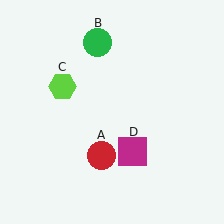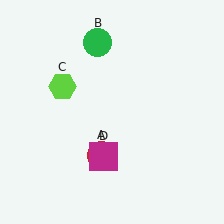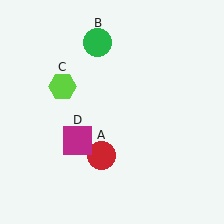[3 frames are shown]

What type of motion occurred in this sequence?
The magenta square (object D) rotated clockwise around the center of the scene.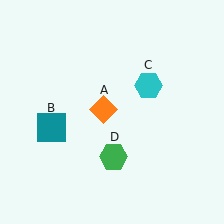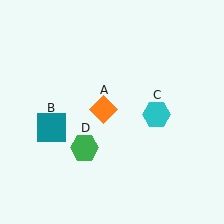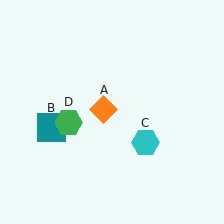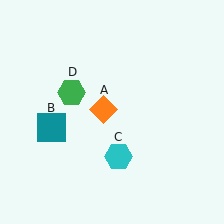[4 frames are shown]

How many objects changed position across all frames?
2 objects changed position: cyan hexagon (object C), green hexagon (object D).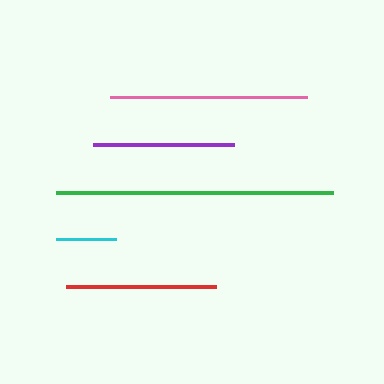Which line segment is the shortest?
The cyan line is the shortest at approximately 60 pixels.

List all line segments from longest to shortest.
From longest to shortest: green, pink, red, purple, cyan.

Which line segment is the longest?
The green line is the longest at approximately 277 pixels.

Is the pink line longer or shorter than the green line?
The green line is longer than the pink line.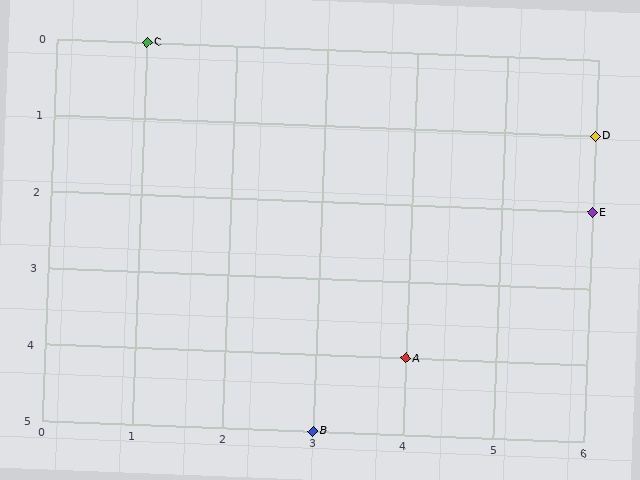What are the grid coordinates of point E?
Point E is at grid coordinates (6, 2).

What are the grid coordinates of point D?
Point D is at grid coordinates (6, 1).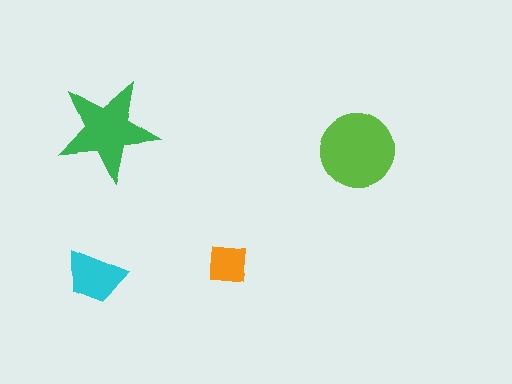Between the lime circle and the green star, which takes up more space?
The lime circle.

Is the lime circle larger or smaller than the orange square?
Larger.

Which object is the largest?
The lime circle.